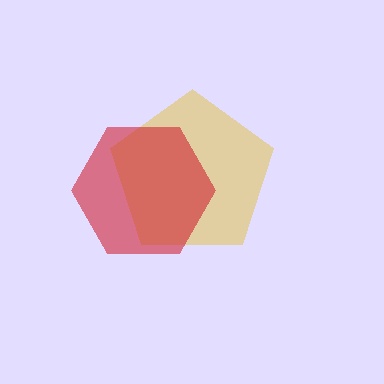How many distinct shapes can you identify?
There are 2 distinct shapes: a yellow pentagon, a red hexagon.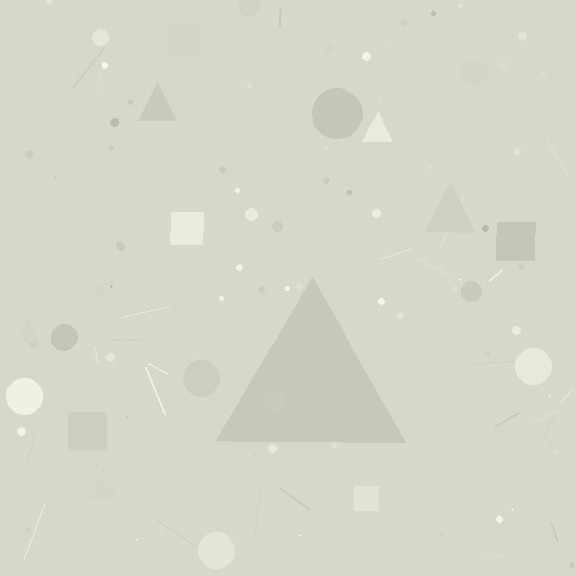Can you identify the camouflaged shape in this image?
The camouflaged shape is a triangle.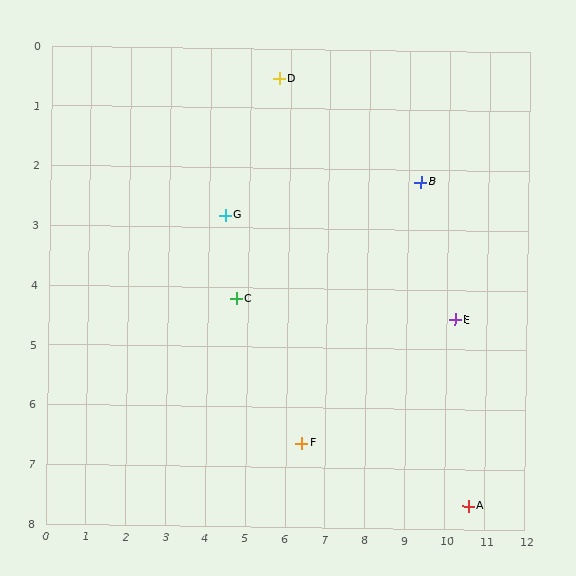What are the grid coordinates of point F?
Point F is at approximately (6.4, 6.6).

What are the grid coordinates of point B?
Point B is at approximately (9.3, 2.2).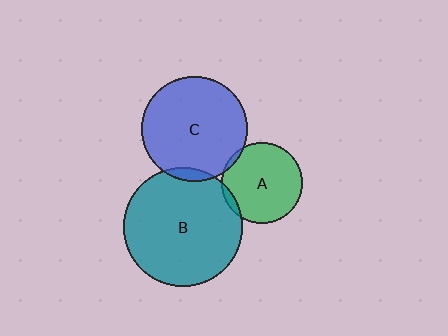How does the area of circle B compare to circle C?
Approximately 1.3 times.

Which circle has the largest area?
Circle B (teal).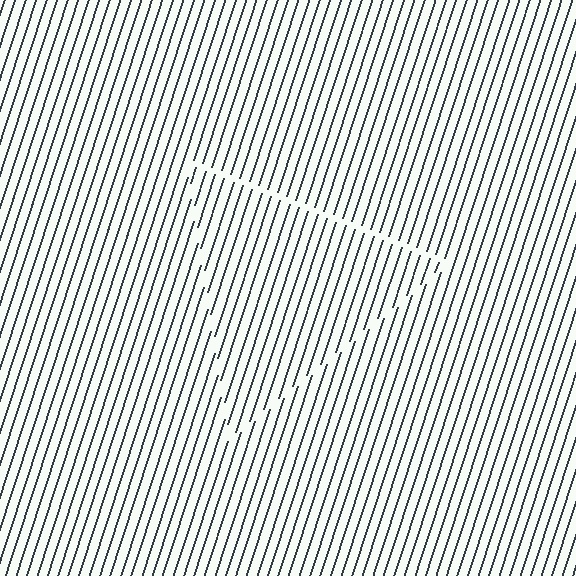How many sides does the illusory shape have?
3 sides — the line-ends trace a triangle.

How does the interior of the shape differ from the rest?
The interior of the shape contains the same grating, shifted by half a period — the contour is defined by the phase discontinuity where line-ends from the inner and outer gratings abut.